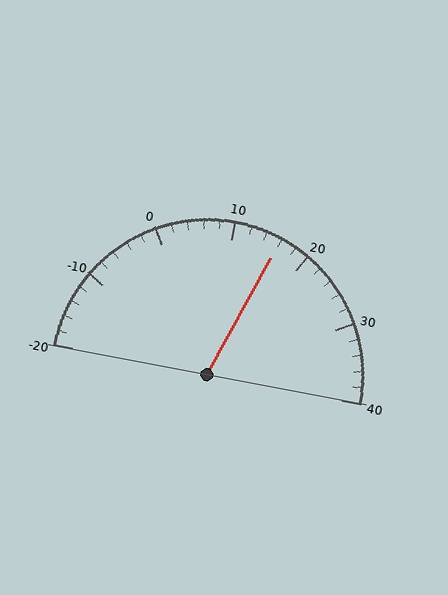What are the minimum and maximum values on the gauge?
The gauge ranges from -20 to 40.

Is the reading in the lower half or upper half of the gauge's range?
The reading is in the upper half of the range (-20 to 40).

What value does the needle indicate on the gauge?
The needle indicates approximately 16.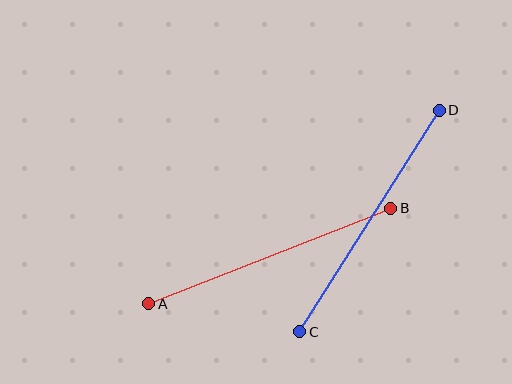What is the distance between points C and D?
The distance is approximately 262 pixels.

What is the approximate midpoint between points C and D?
The midpoint is at approximately (369, 221) pixels.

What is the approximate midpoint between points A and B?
The midpoint is at approximately (270, 256) pixels.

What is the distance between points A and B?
The distance is approximately 260 pixels.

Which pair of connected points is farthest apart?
Points C and D are farthest apart.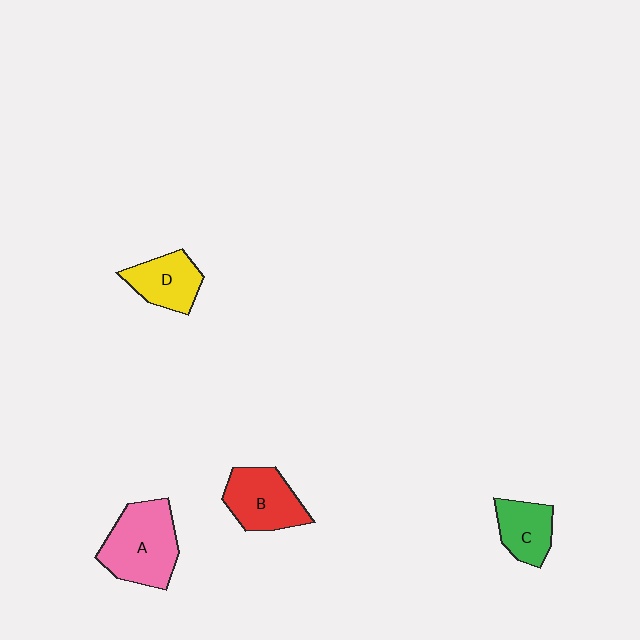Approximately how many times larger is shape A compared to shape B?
Approximately 1.3 times.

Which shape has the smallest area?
Shape C (green).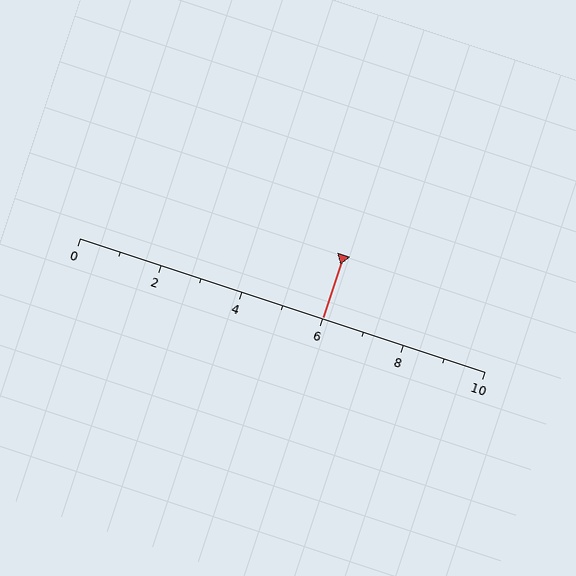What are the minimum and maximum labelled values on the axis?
The axis runs from 0 to 10.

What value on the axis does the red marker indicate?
The marker indicates approximately 6.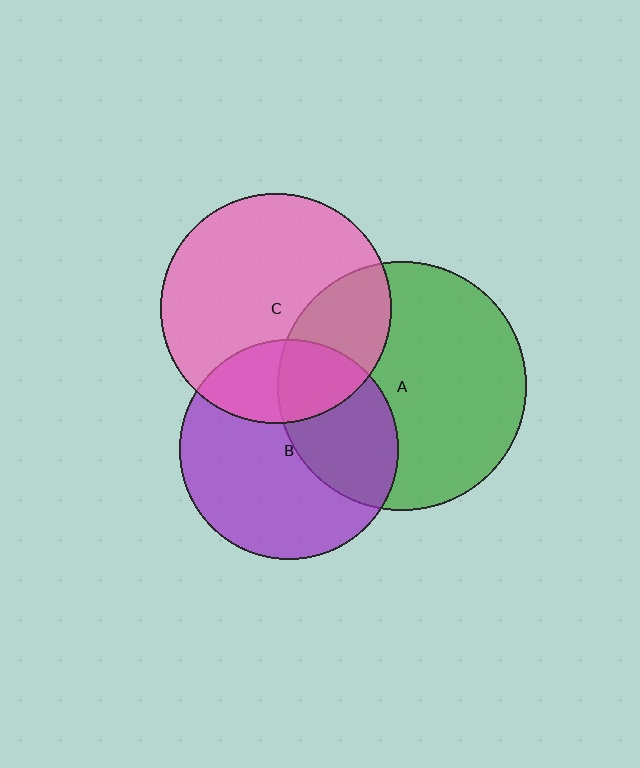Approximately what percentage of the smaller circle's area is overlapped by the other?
Approximately 30%.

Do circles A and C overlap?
Yes.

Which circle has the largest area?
Circle A (green).